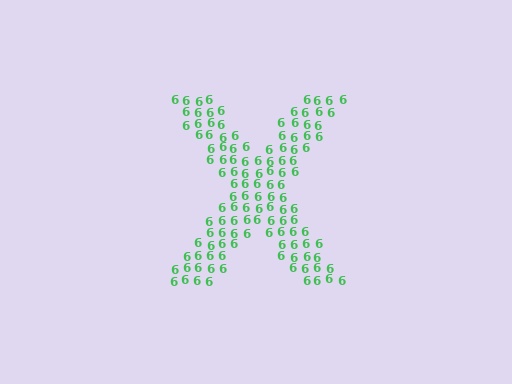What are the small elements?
The small elements are digit 6's.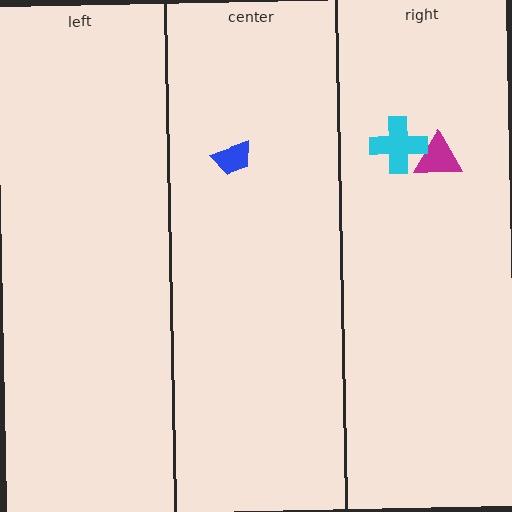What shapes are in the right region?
The magenta triangle, the cyan cross.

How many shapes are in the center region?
1.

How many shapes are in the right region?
2.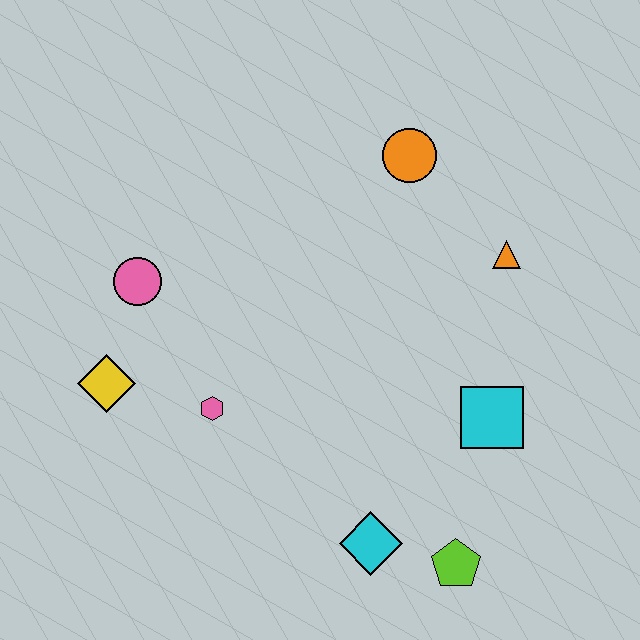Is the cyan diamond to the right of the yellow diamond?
Yes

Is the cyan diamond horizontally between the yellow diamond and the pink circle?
No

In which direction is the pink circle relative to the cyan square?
The pink circle is to the left of the cyan square.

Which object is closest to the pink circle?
The yellow diamond is closest to the pink circle.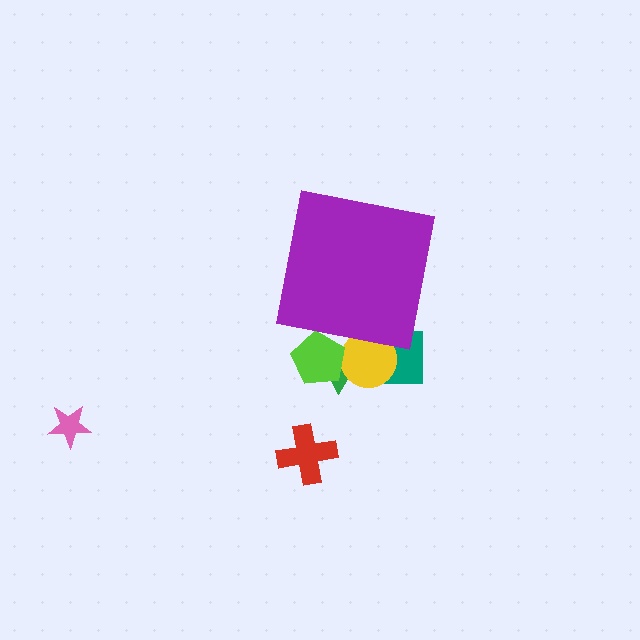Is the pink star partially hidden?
No, the pink star is fully visible.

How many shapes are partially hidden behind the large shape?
4 shapes are partially hidden.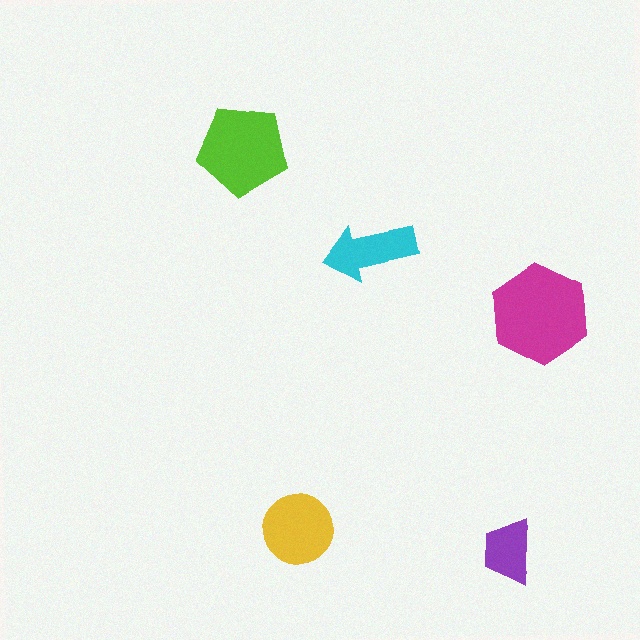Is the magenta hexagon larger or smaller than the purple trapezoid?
Larger.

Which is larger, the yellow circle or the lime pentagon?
The lime pentagon.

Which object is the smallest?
The purple trapezoid.